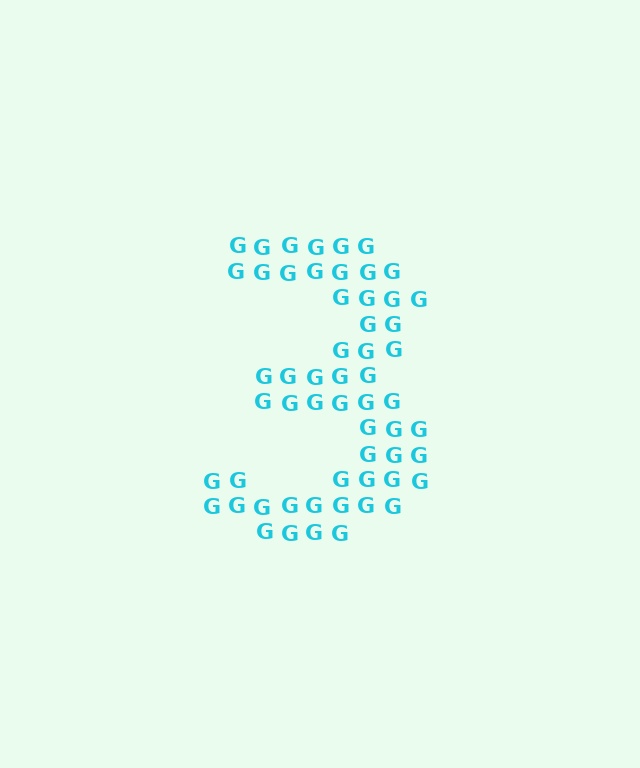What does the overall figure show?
The overall figure shows the digit 3.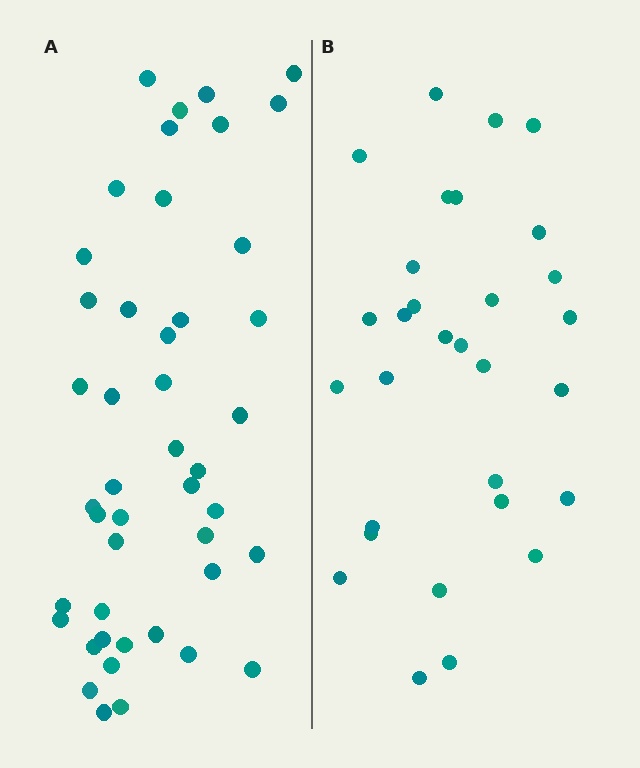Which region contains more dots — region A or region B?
Region A (the left region) has more dots.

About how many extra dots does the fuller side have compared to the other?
Region A has approximately 15 more dots than region B.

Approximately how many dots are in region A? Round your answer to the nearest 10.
About 40 dots. (The exact count is 45, which rounds to 40.)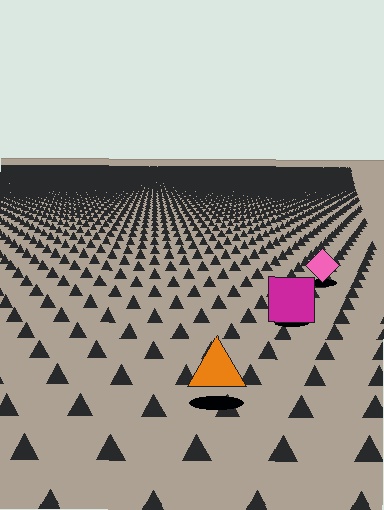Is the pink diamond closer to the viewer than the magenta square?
No. The magenta square is closer — you can tell from the texture gradient: the ground texture is coarser near it.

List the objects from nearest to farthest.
From nearest to farthest: the orange triangle, the magenta square, the pink diamond.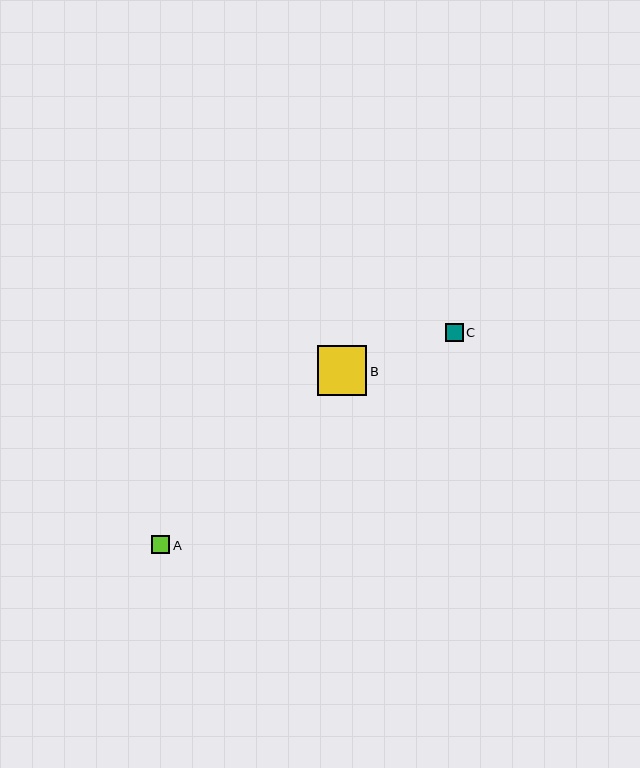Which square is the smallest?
Square C is the smallest with a size of approximately 18 pixels.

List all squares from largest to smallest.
From largest to smallest: B, A, C.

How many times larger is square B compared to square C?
Square B is approximately 2.8 times the size of square C.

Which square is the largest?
Square B is the largest with a size of approximately 50 pixels.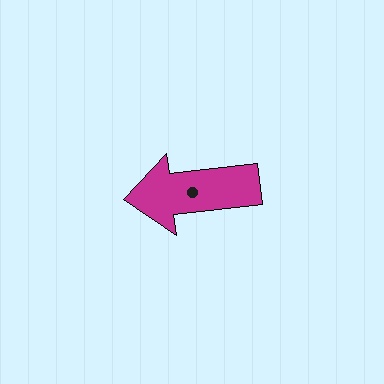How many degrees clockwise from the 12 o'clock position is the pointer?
Approximately 263 degrees.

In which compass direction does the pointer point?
West.